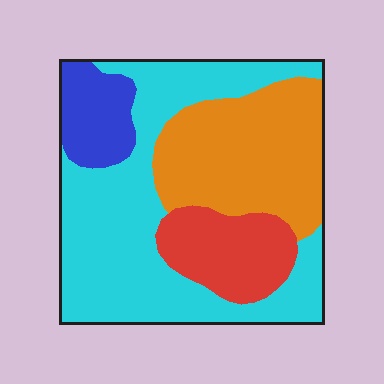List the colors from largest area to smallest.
From largest to smallest: cyan, orange, red, blue.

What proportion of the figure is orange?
Orange takes up about one quarter (1/4) of the figure.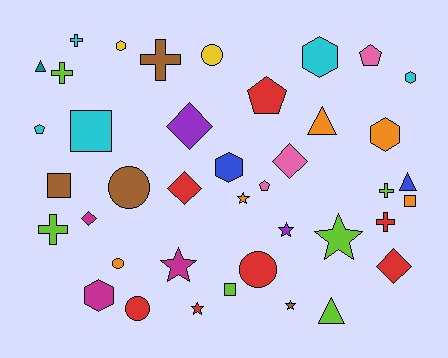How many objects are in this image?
There are 40 objects.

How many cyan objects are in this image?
There are 5 cyan objects.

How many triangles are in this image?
There are 4 triangles.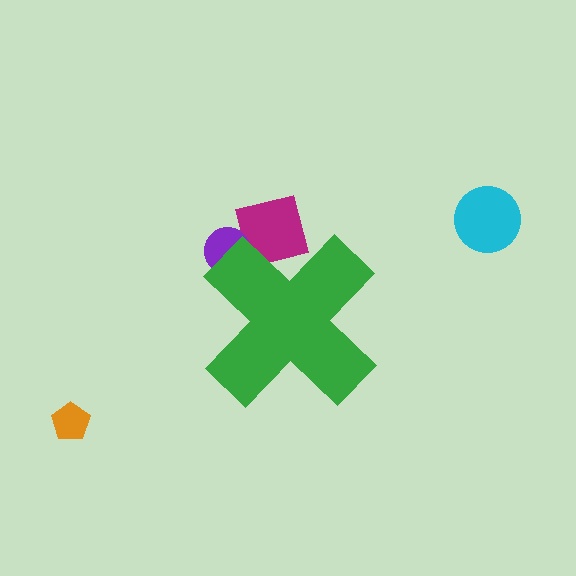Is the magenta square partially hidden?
Yes, the magenta square is partially hidden behind the green cross.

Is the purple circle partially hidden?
Yes, the purple circle is partially hidden behind the green cross.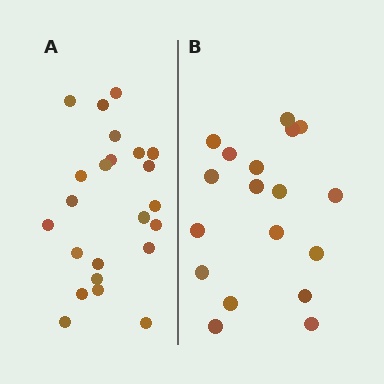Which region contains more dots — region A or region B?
Region A (the left region) has more dots.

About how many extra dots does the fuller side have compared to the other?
Region A has about 5 more dots than region B.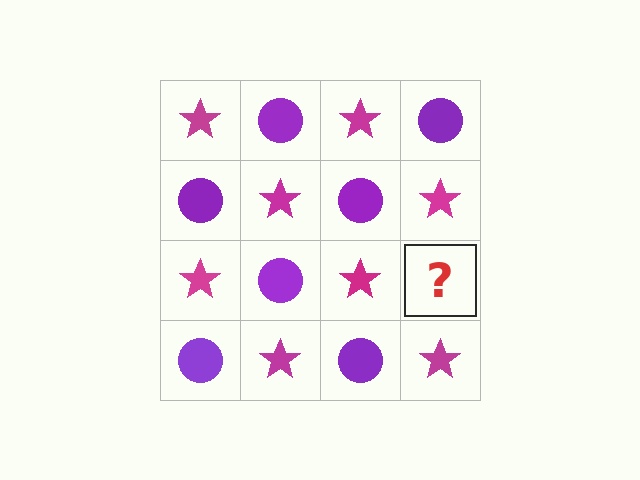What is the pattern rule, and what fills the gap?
The rule is that it alternates magenta star and purple circle in a checkerboard pattern. The gap should be filled with a purple circle.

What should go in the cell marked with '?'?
The missing cell should contain a purple circle.